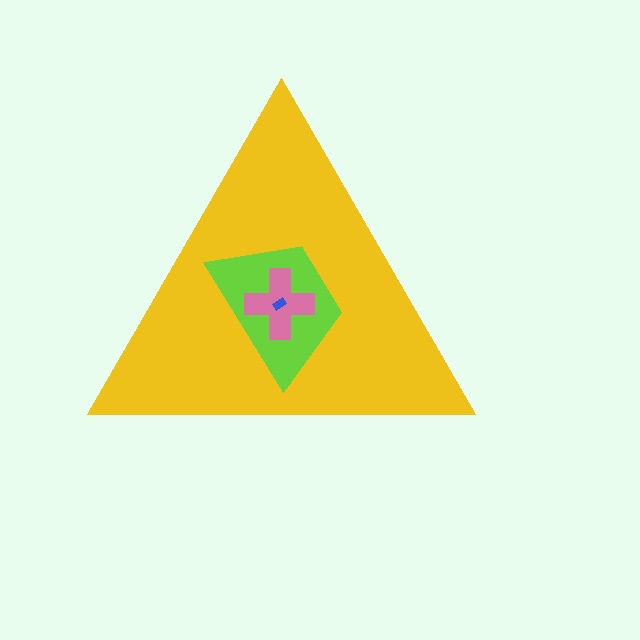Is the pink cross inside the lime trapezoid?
Yes.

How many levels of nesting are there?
4.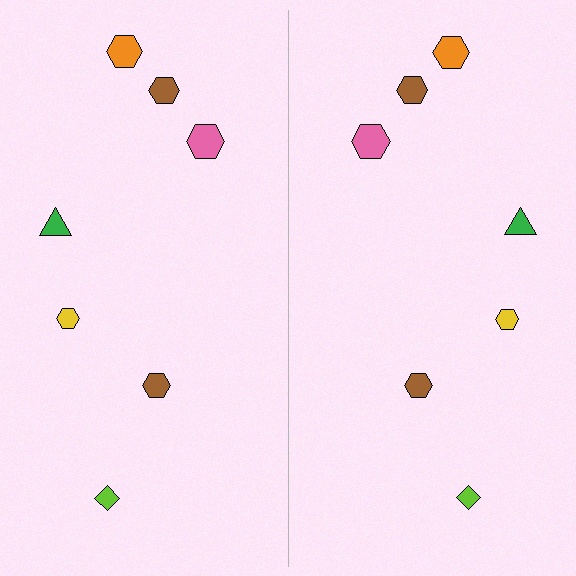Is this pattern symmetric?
Yes, this pattern has bilateral (reflection) symmetry.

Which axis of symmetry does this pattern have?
The pattern has a vertical axis of symmetry running through the center of the image.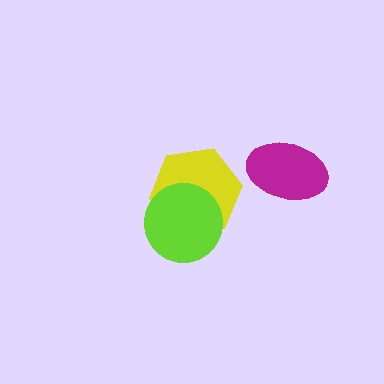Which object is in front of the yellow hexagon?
The lime circle is in front of the yellow hexagon.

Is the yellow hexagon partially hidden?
Yes, it is partially covered by another shape.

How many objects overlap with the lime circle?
1 object overlaps with the lime circle.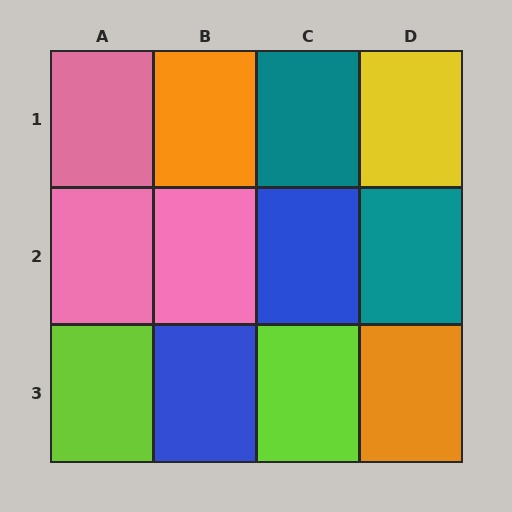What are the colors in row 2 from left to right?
Pink, pink, blue, teal.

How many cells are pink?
3 cells are pink.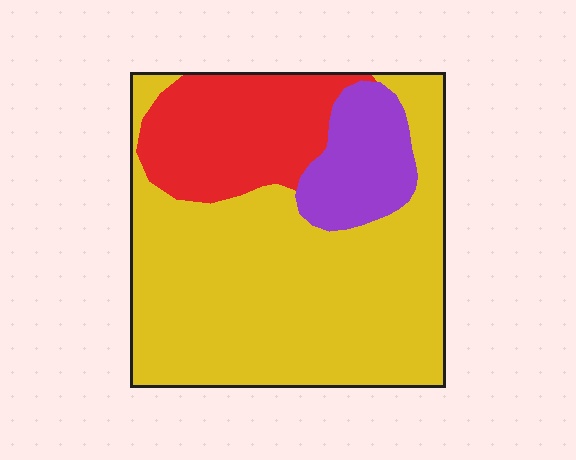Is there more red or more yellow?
Yellow.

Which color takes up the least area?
Purple, at roughly 15%.